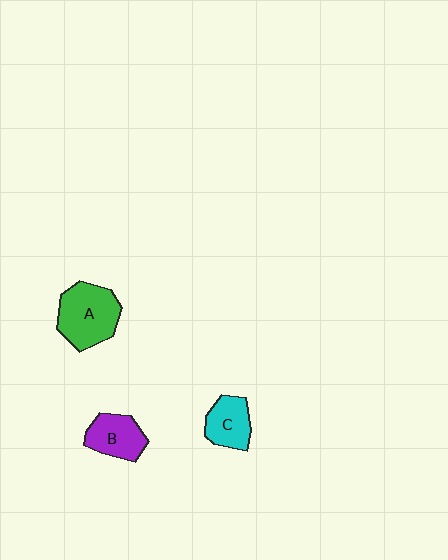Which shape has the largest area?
Shape A (green).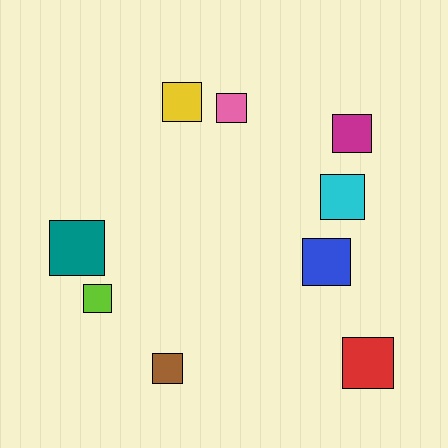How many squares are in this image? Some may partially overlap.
There are 9 squares.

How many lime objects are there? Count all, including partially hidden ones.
There is 1 lime object.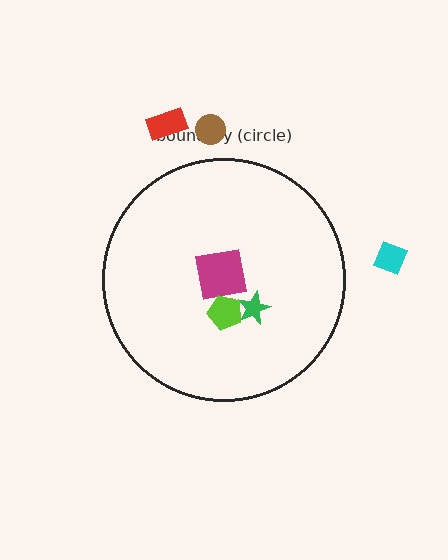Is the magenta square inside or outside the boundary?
Inside.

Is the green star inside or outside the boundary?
Inside.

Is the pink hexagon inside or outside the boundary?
Inside.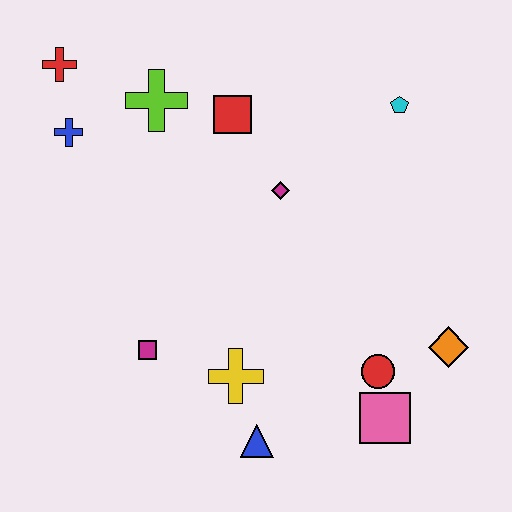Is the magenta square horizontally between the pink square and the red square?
No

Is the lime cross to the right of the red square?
No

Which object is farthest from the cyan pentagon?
The blue triangle is farthest from the cyan pentagon.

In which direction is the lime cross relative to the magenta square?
The lime cross is above the magenta square.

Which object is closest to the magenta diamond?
The red square is closest to the magenta diamond.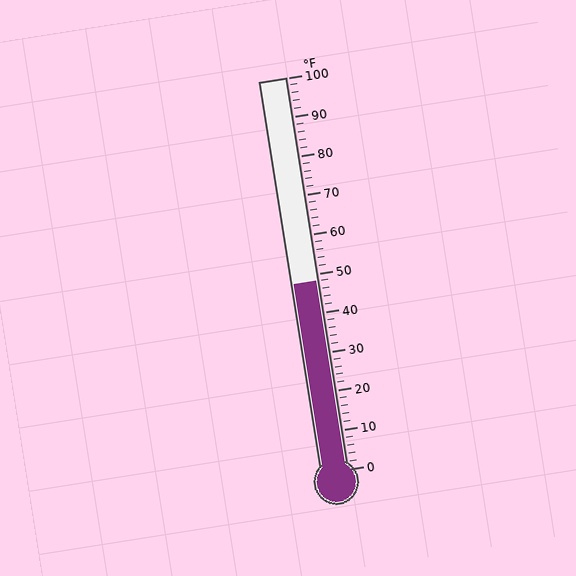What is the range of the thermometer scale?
The thermometer scale ranges from 0°F to 100°F.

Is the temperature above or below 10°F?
The temperature is above 10°F.